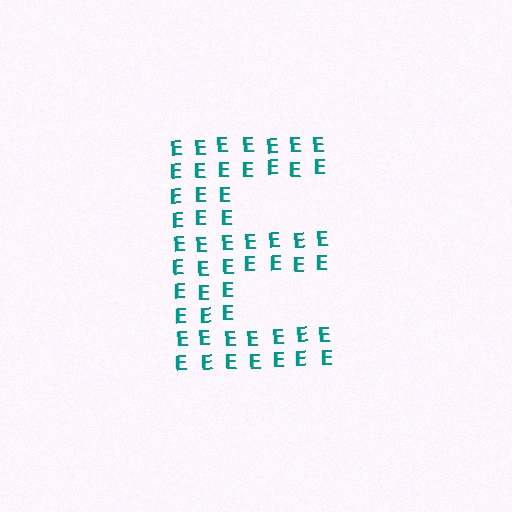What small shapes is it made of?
It is made of small letter E's.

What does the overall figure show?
The overall figure shows the letter E.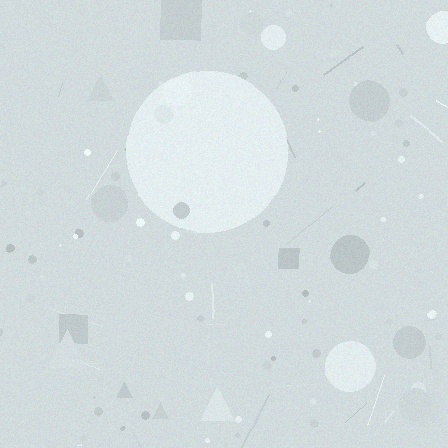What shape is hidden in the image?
A circle is hidden in the image.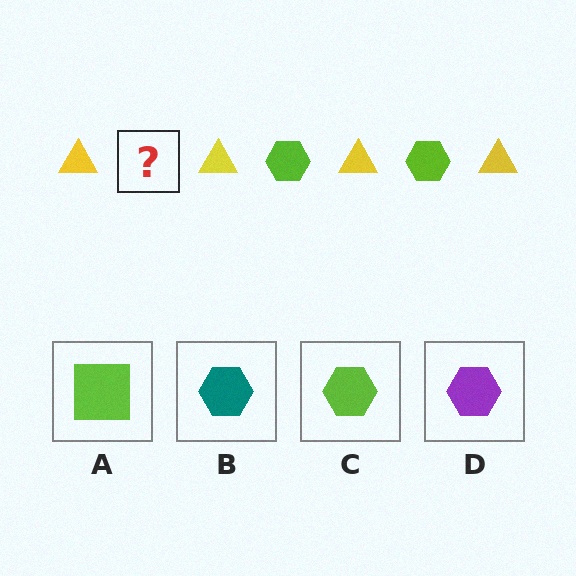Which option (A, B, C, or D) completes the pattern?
C.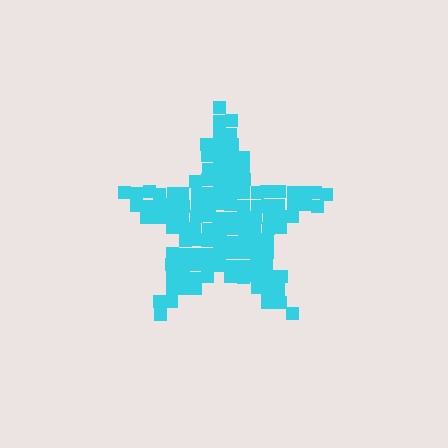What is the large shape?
The large shape is a star.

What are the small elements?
The small elements are squares.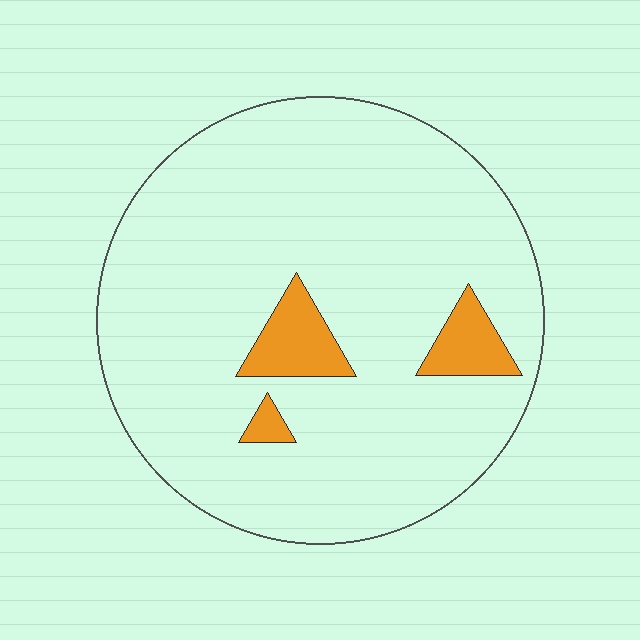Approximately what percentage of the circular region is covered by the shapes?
Approximately 10%.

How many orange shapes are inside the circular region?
3.